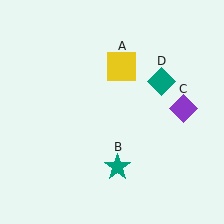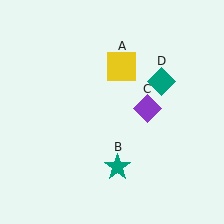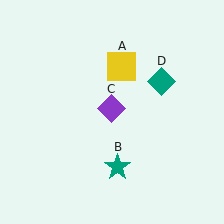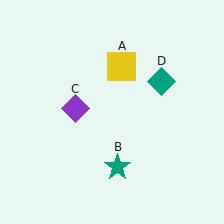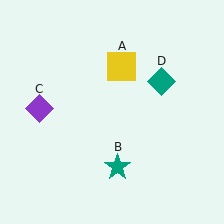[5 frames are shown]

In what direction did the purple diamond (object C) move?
The purple diamond (object C) moved left.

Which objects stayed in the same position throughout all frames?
Yellow square (object A) and teal star (object B) and teal diamond (object D) remained stationary.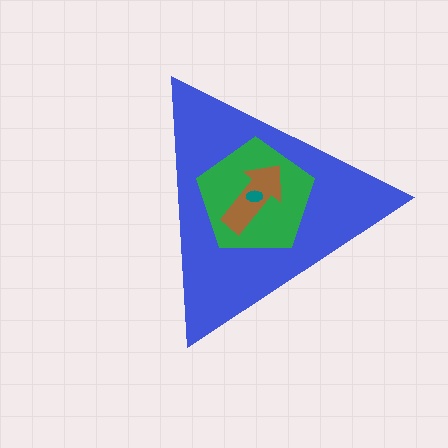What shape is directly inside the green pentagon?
The brown arrow.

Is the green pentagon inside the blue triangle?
Yes.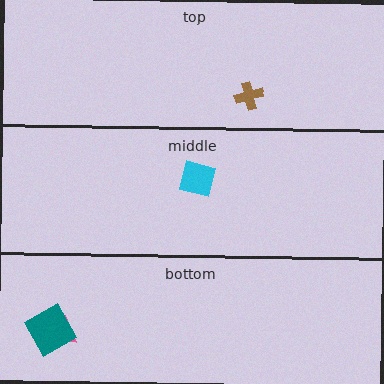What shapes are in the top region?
The brown cross.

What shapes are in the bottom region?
The pink triangle, the teal square.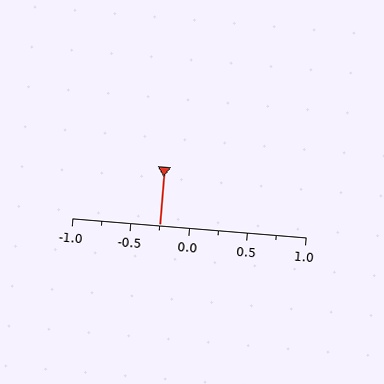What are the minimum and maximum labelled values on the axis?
The axis runs from -1.0 to 1.0.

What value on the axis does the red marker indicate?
The marker indicates approximately -0.25.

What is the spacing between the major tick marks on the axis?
The major ticks are spaced 0.5 apart.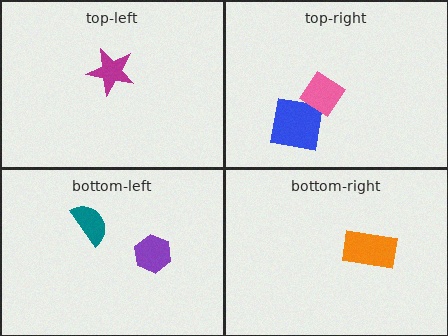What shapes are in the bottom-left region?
The purple hexagon, the teal semicircle.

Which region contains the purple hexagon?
The bottom-left region.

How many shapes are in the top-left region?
1.